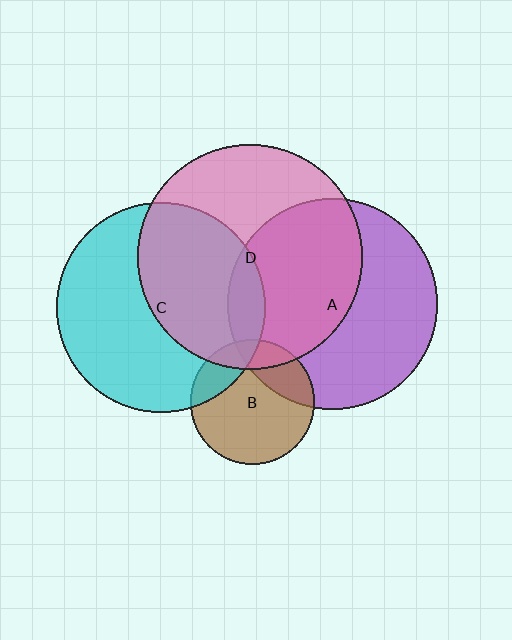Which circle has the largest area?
Circle D (pink).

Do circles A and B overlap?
Yes.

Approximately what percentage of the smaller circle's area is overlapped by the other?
Approximately 25%.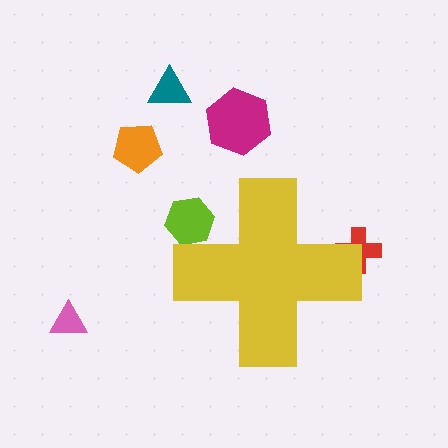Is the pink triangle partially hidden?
No, the pink triangle is fully visible.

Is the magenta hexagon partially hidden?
No, the magenta hexagon is fully visible.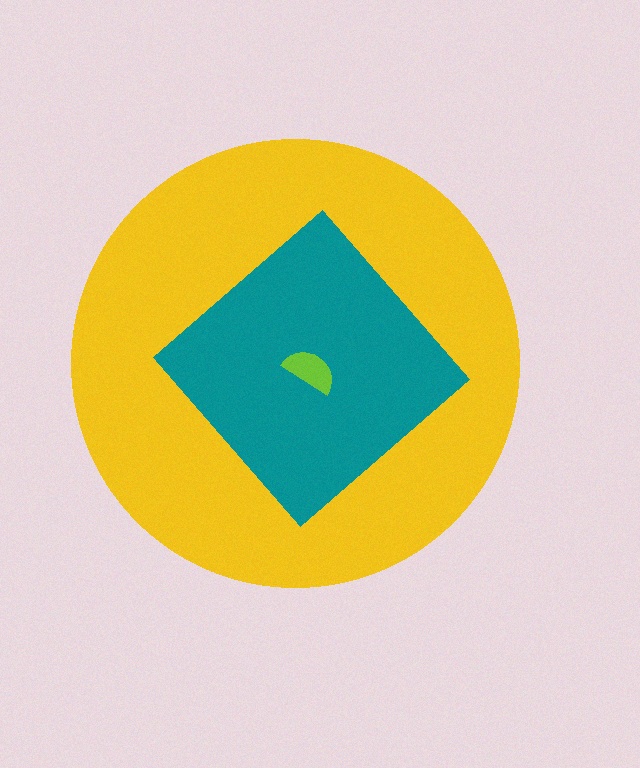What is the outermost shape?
The yellow circle.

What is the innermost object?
The lime semicircle.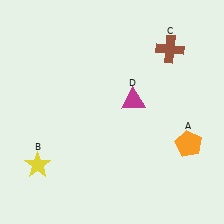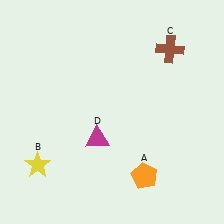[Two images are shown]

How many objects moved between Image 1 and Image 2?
2 objects moved between the two images.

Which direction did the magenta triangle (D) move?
The magenta triangle (D) moved down.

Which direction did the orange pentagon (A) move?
The orange pentagon (A) moved left.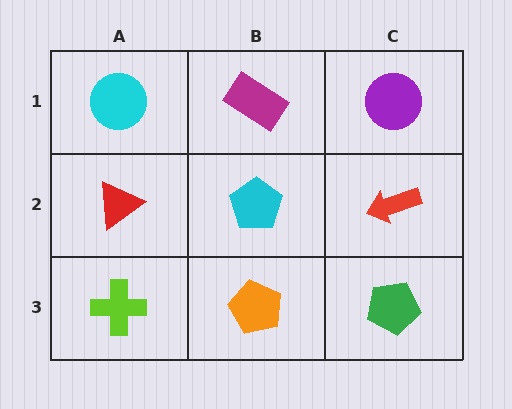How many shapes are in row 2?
3 shapes.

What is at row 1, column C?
A purple circle.